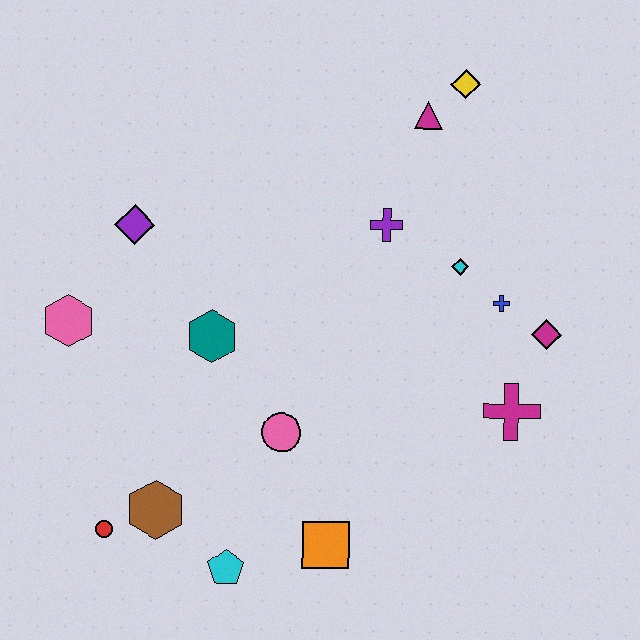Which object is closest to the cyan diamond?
The blue cross is closest to the cyan diamond.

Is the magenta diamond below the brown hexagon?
No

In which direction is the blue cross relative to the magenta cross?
The blue cross is above the magenta cross.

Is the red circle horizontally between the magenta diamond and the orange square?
No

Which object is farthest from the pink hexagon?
The magenta diamond is farthest from the pink hexagon.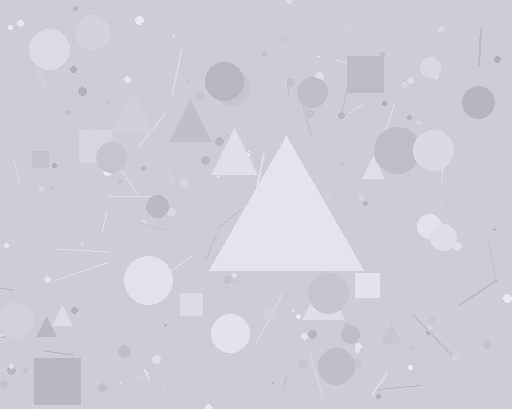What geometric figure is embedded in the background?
A triangle is embedded in the background.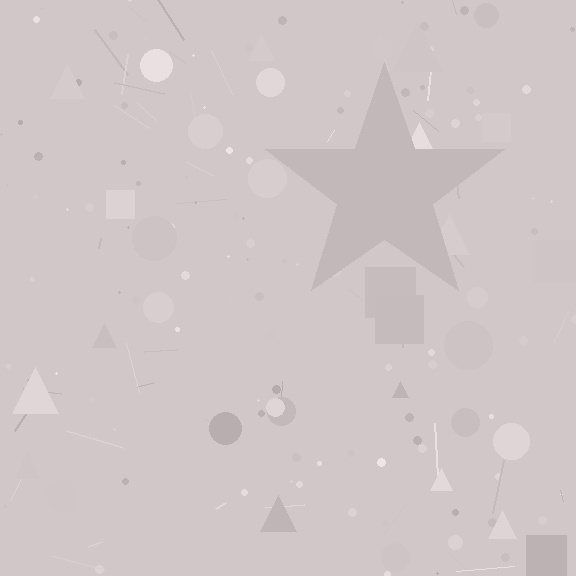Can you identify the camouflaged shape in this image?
The camouflaged shape is a star.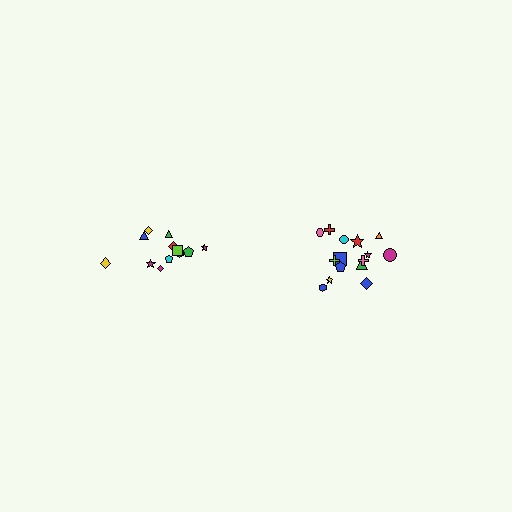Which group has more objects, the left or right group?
The right group.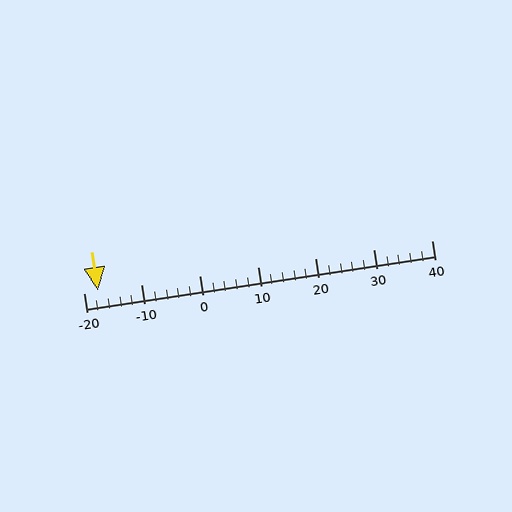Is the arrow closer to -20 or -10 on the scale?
The arrow is closer to -20.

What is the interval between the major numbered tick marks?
The major tick marks are spaced 10 units apart.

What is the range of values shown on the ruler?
The ruler shows values from -20 to 40.